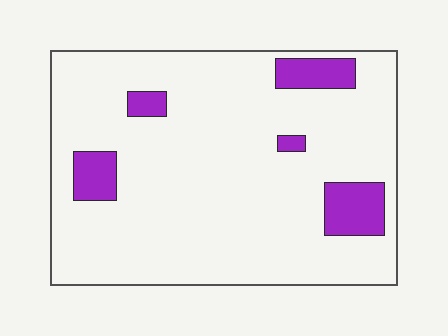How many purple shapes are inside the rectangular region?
5.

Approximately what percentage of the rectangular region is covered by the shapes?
Approximately 10%.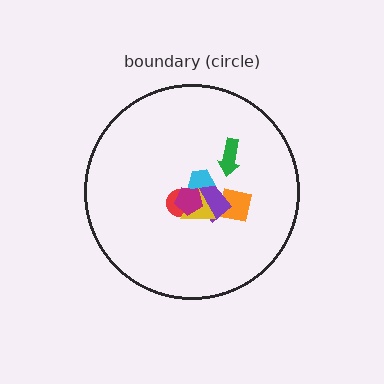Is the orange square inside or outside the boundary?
Inside.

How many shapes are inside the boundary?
7 inside, 0 outside.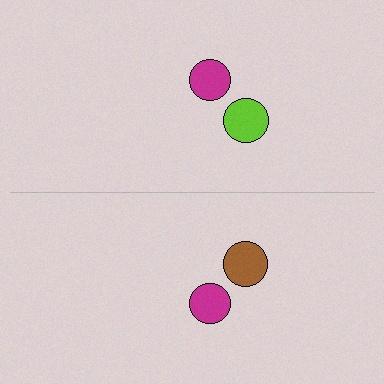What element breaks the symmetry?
The brown circle on the bottom side breaks the symmetry — its mirror counterpart is lime.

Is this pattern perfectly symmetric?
No, the pattern is not perfectly symmetric. The brown circle on the bottom side breaks the symmetry — its mirror counterpart is lime.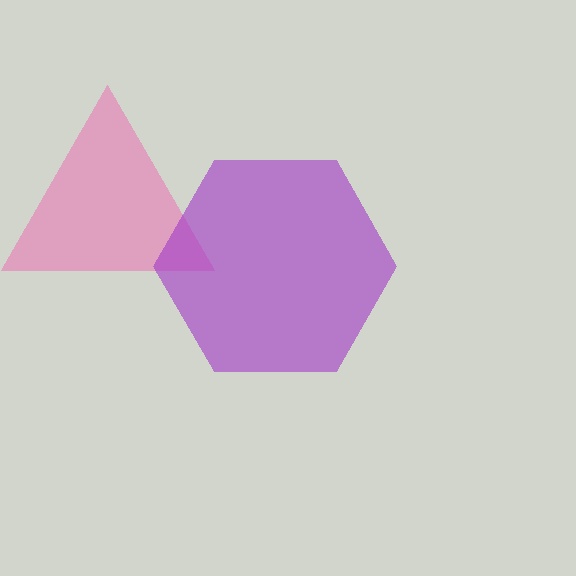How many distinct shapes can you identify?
There are 2 distinct shapes: a pink triangle, a purple hexagon.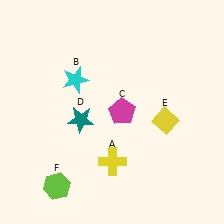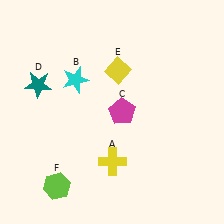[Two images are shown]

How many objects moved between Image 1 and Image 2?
2 objects moved between the two images.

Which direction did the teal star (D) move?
The teal star (D) moved left.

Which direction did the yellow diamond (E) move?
The yellow diamond (E) moved up.